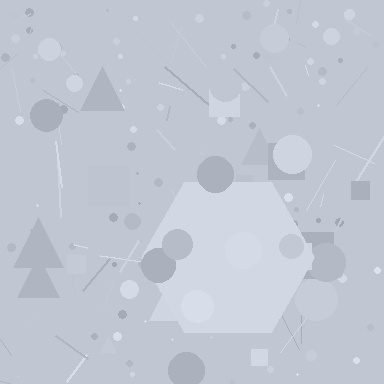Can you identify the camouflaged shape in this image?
The camouflaged shape is a hexagon.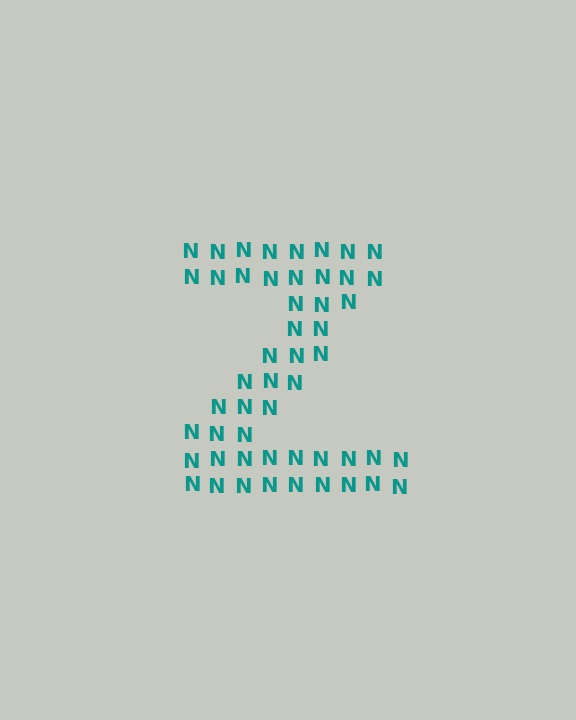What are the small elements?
The small elements are letter N's.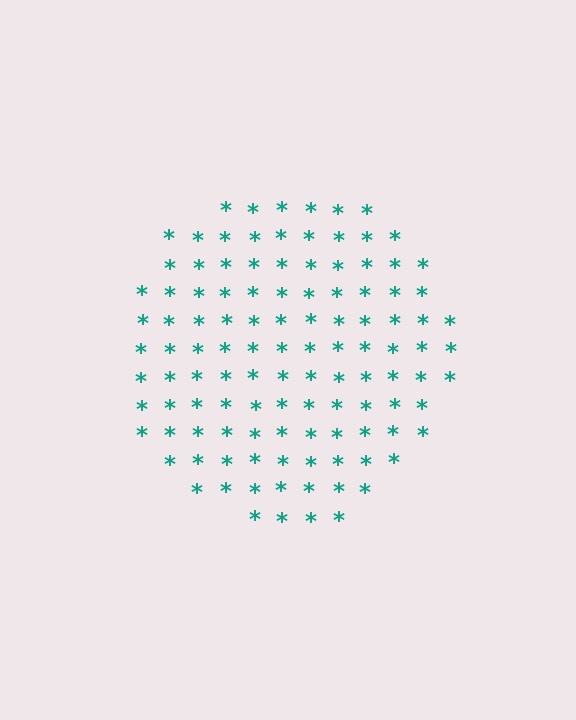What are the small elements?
The small elements are asterisks.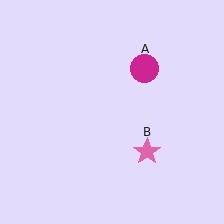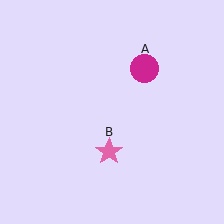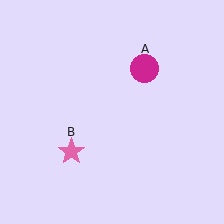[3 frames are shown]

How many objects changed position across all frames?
1 object changed position: pink star (object B).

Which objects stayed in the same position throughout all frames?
Magenta circle (object A) remained stationary.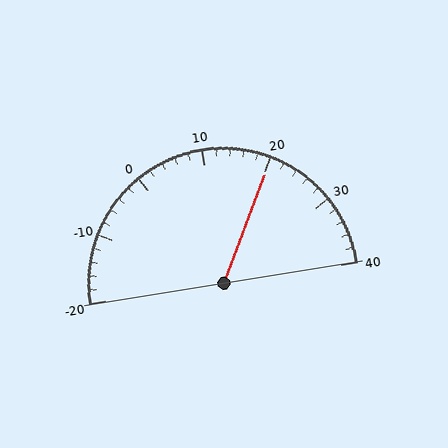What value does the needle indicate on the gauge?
The needle indicates approximately 20.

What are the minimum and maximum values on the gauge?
The gauge ranges from -20 to 40.